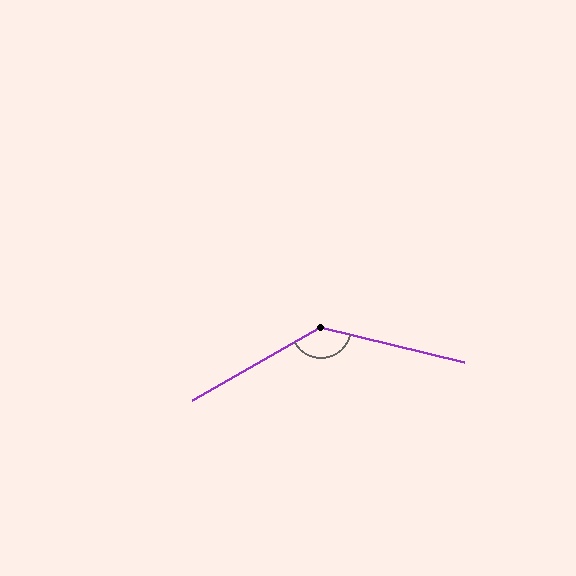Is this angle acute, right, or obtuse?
It is obtuse.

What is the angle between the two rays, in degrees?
Approximately 136 degrees.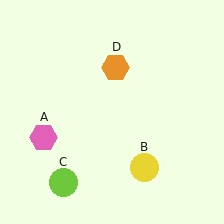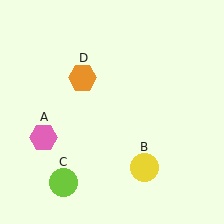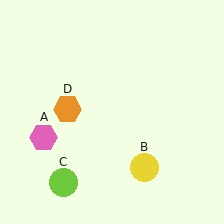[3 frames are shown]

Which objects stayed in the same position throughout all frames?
Pink hexagon (object A) and yellow circle (object B) and lime circle (object C) remained stationary.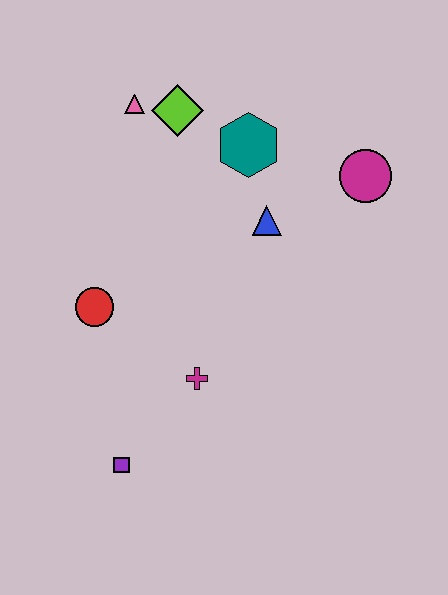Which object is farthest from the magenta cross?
The pink triangle is farthest from the magenta cross.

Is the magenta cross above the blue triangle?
No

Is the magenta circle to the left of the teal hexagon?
No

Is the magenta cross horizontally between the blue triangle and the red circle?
Yes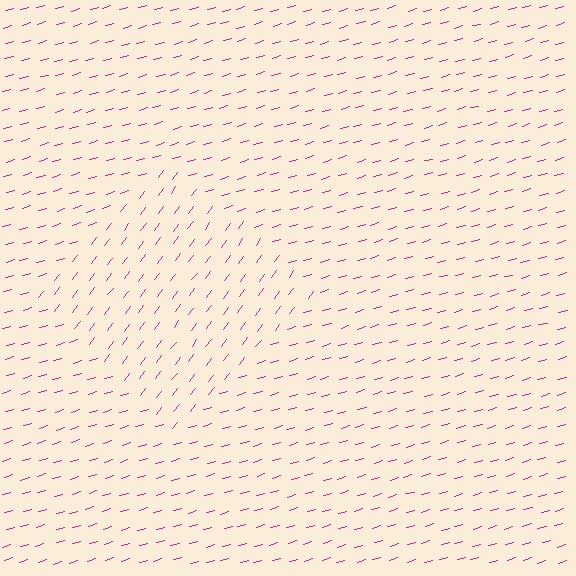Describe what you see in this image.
The image is filled with small magenta line segments. A diamond region in the image has lines oriented differently from the surrounding lines, creating a visible texture boundary.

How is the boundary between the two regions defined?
The boundary is defined purely by a change in line orientation (approximately 37 degrees difference). All lines are the same color and thickness.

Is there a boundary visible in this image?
Yes, there is a texture boundary formed by a change in line orientation.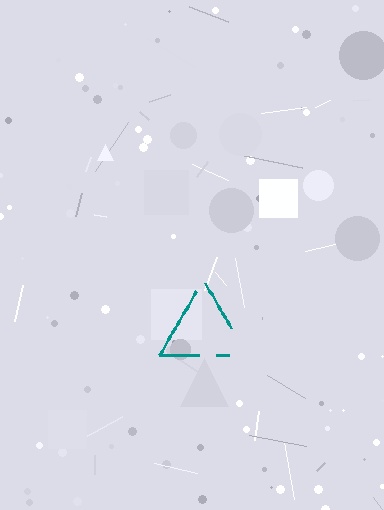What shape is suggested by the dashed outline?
The dashed outline suggests a triangle.